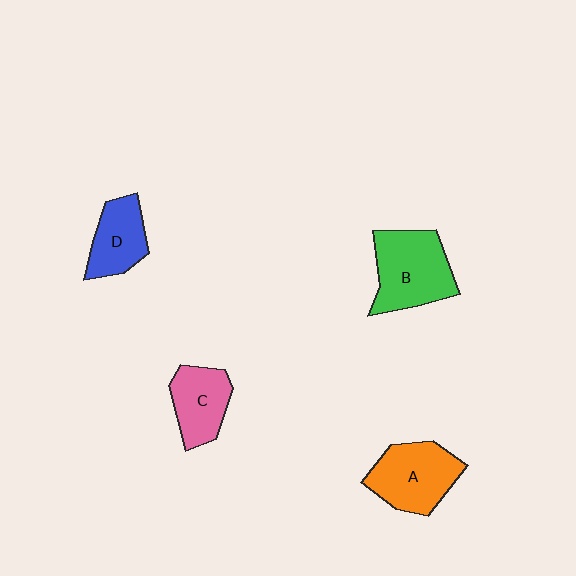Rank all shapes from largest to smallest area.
From largest to smallest: B (green), A (orange), C (pink), D (blue).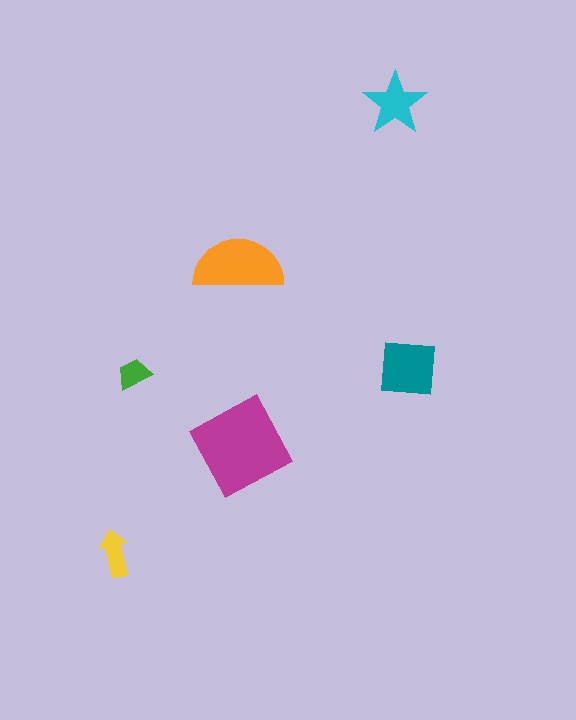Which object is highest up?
The cyan star is topmost.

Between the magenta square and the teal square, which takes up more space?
The magenta square.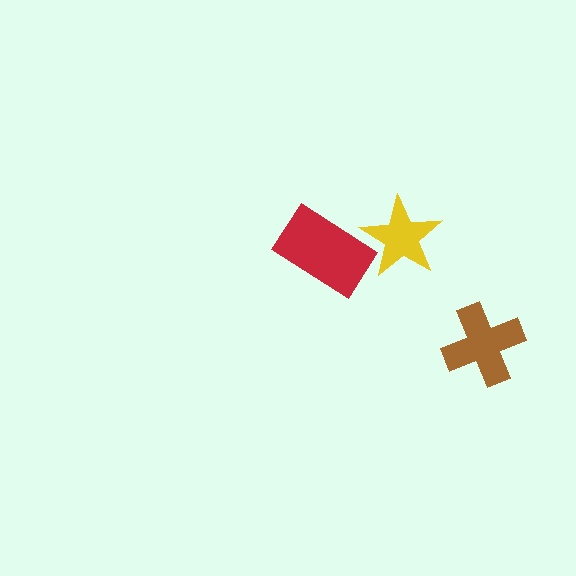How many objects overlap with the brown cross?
0 objects overlap with the brown cross.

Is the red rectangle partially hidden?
No, no other shape covers it.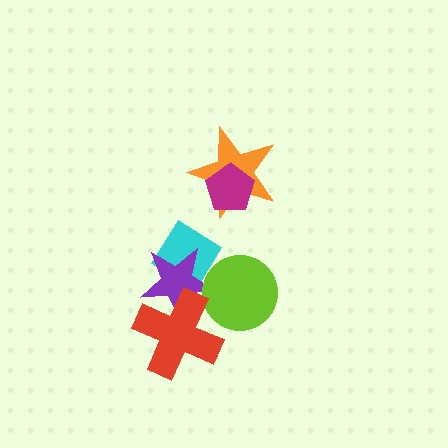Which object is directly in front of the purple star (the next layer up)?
The lime circle is directly in front of the purple star.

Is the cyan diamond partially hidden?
Yes, it is partially covered by another shape.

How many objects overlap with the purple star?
3 objects overlap with the purple star.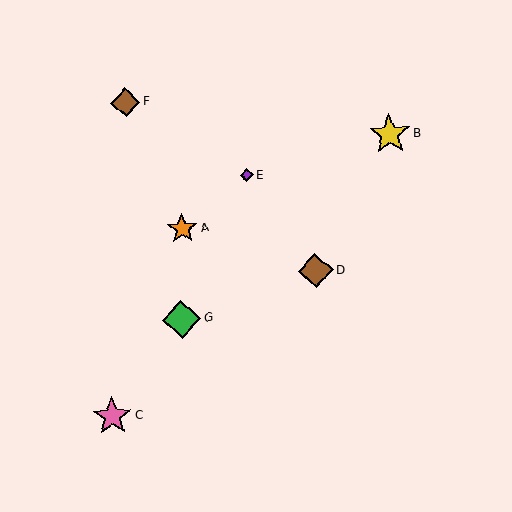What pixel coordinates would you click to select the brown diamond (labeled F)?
Click at (125, 103) to select the brown diamond F.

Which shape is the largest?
The yellow star (labeled B) is the largest.